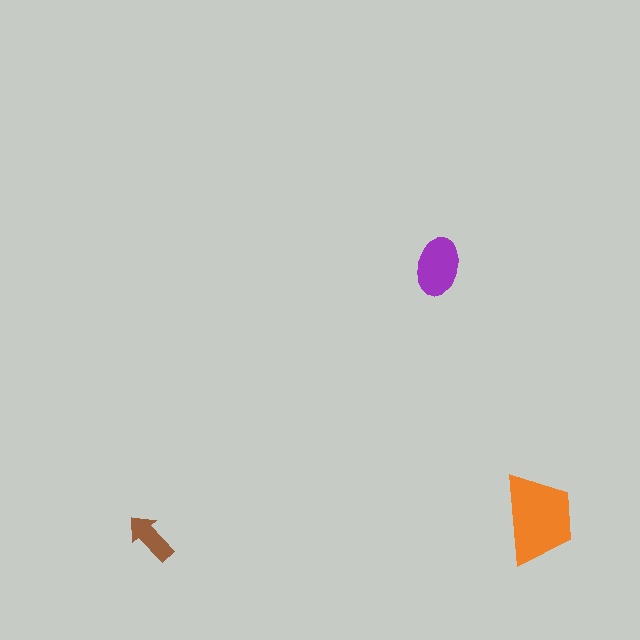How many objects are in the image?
There are 3 objects in the image.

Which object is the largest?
The orange trapezoid.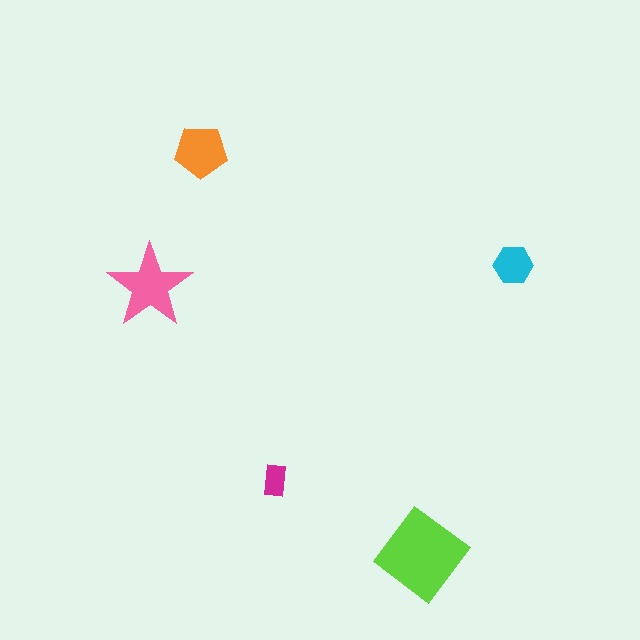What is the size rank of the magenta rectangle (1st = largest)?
5th.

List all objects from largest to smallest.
The lime diamond, the pink star, the orange pentagon, the cyan hexagon, the magenta rectangle.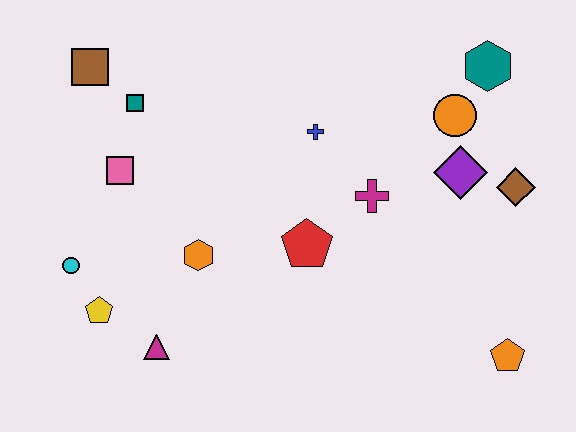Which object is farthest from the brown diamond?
The cyan circle is farthest from the brown diamond.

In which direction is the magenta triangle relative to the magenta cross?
The magenta triangle is to the left of the magenta cross.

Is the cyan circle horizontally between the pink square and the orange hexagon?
No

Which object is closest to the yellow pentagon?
The cyan circle is closest to the yellow pentagon.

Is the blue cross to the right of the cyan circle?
Yes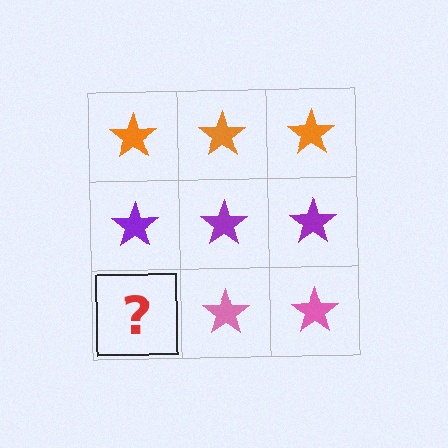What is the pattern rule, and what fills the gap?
The rule is that each row has a consistent color. The gap should be filled with a pink star.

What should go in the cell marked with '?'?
The missing cell should contain a pink star.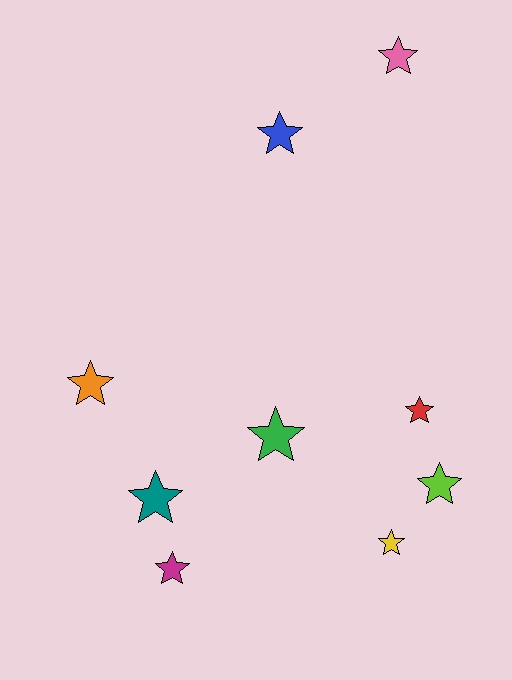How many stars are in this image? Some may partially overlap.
There are 9 stars.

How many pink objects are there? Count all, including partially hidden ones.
There is 1 pink object.